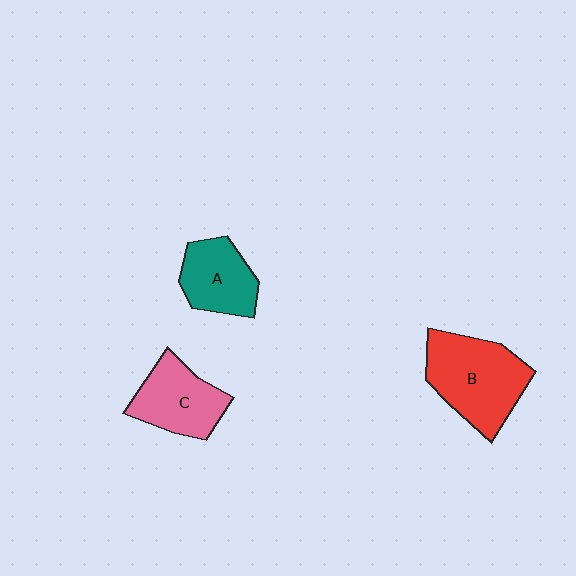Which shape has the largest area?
Shape B (red).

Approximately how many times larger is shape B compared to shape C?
Approximately 1.4 times.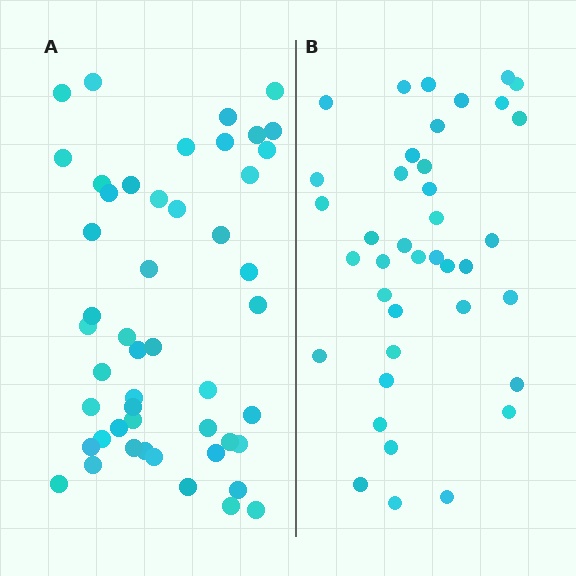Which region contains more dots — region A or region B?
Region A (the left region) has more dots.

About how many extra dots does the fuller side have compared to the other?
Region A has roughly 10 or so more dots than region B.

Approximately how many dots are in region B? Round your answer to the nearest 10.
About 40 dots. (The exact count is 39, which rounds to 40.)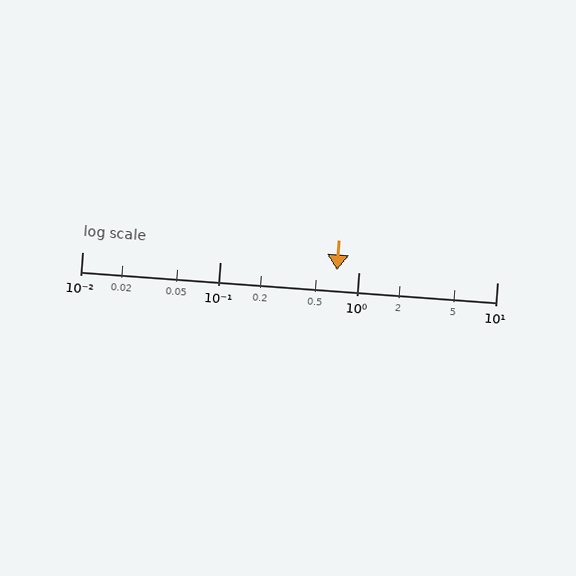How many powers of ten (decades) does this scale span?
The scale spans 3 decades, from 0.01 to 10.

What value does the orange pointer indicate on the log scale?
The pointer indicates approximately 0.7.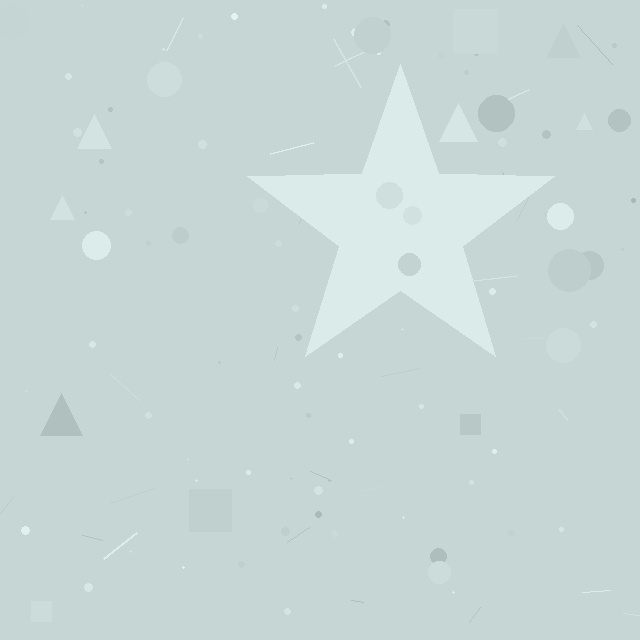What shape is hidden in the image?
A star is hidden in the image.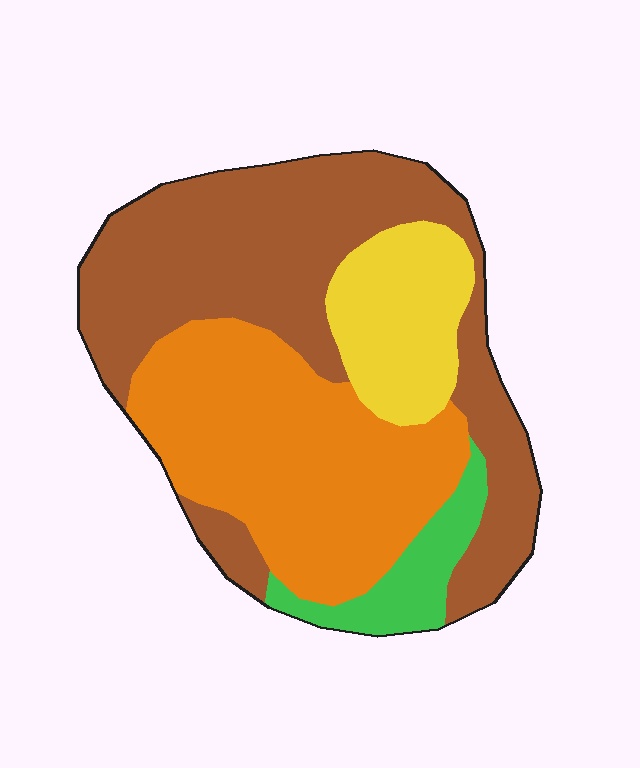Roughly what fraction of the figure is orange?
Orange covers about 35% of the figure.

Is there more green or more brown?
Brown.